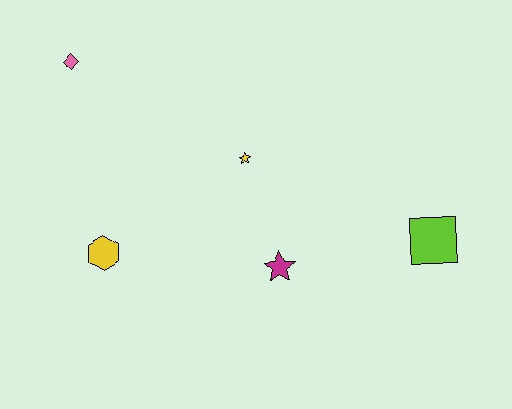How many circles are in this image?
There are no circles.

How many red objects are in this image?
There are no red objects.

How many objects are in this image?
There are 5 objects.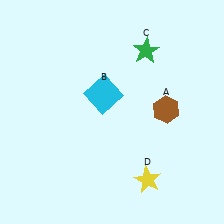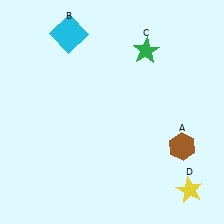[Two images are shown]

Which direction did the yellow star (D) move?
The yellow star (D) moved right.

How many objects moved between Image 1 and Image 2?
3 objects moved between the two images.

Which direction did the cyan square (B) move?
The cyan square (B) moved up.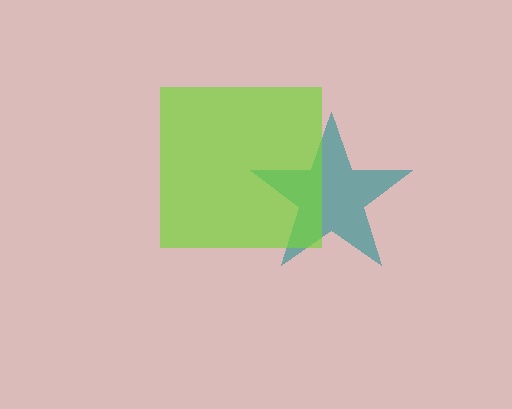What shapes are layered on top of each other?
The layered shapes are: a teal star, a lime square.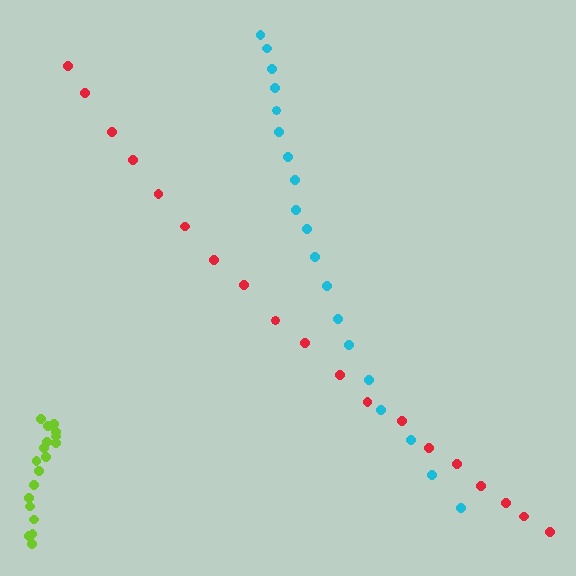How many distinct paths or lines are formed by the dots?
There are 3 distinct paths.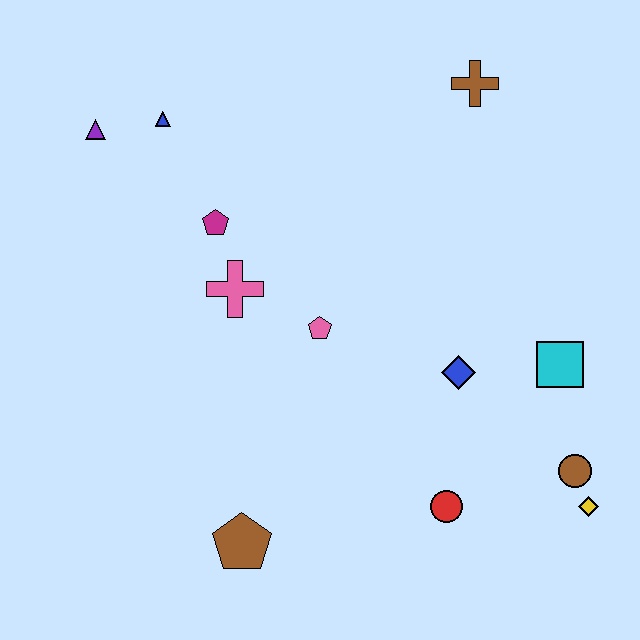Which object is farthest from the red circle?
The purple triangle is farthest from the red circle.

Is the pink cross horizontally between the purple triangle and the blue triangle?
No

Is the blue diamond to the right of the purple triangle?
Yes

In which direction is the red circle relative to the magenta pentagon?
The red circle is below the magenta pentagon.